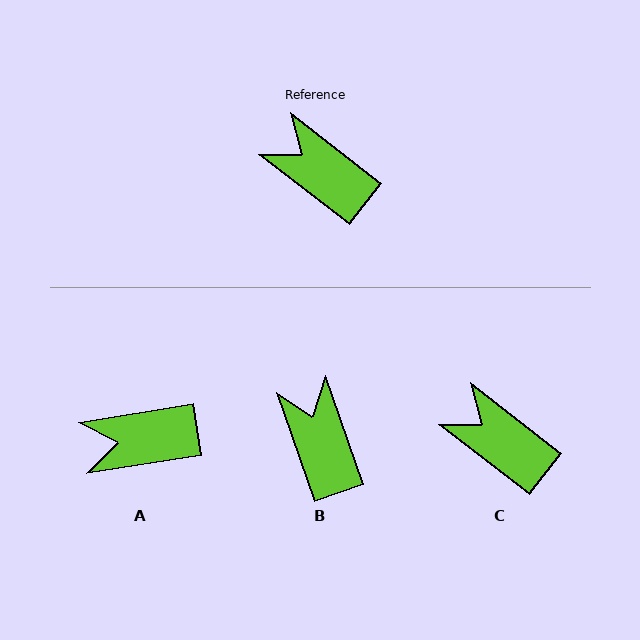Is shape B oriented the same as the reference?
No, it is off by about 33 degrees.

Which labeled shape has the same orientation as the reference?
C.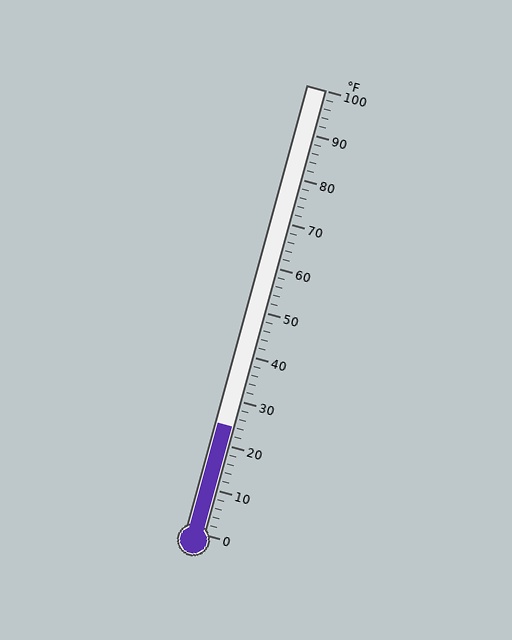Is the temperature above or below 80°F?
The temperature is below 80°F.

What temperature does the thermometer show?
The thermometer shows approximately 24°F.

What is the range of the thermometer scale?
The thermometer scale ranges from 0°F to 100°F.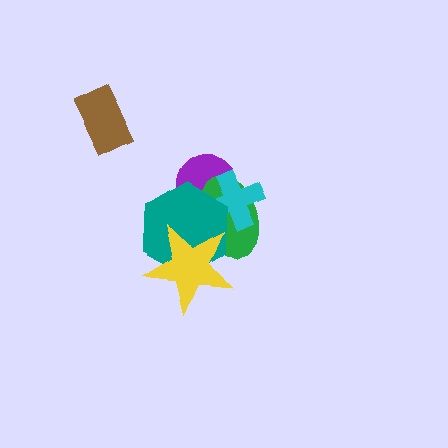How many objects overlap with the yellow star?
2 objects overlap with the yellow star.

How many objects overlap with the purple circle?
3 objects overlap with the purple circle.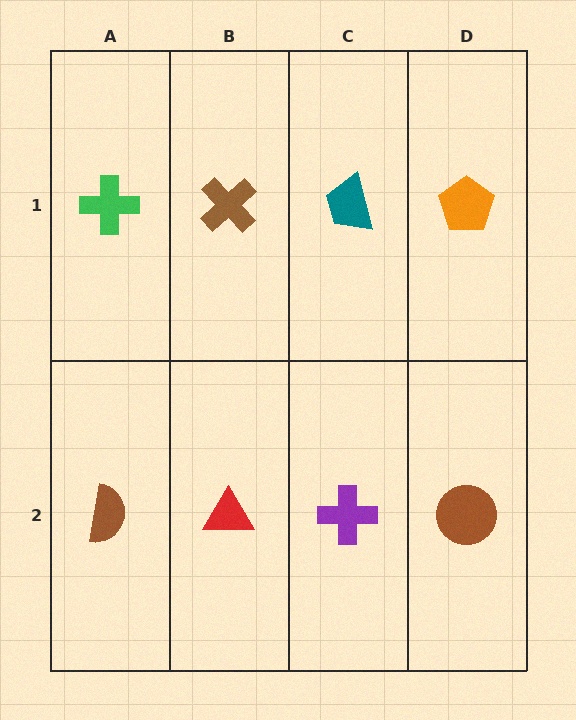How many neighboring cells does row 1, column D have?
2.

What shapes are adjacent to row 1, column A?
A brown semicircle (row 2, column A), a brown cross (row 1, column B).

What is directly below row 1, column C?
A purple cross.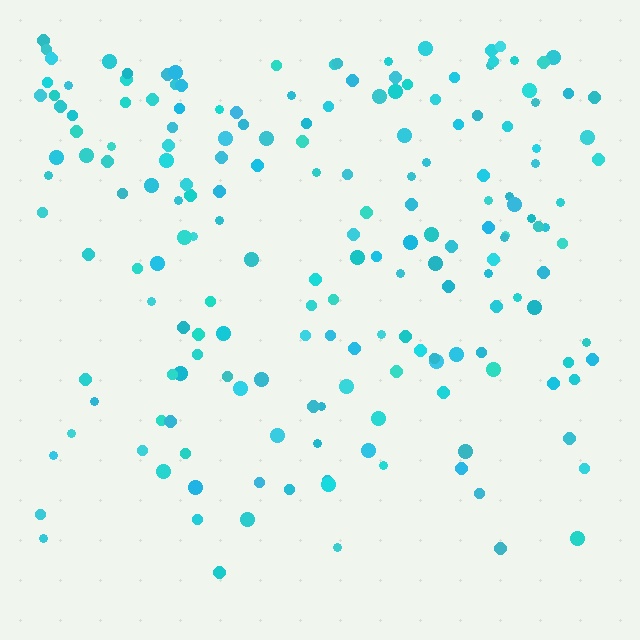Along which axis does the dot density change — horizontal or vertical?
Vertical.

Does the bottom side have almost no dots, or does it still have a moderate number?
Still a moderate number, just noticeably fewer than the top.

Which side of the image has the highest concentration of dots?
The top.